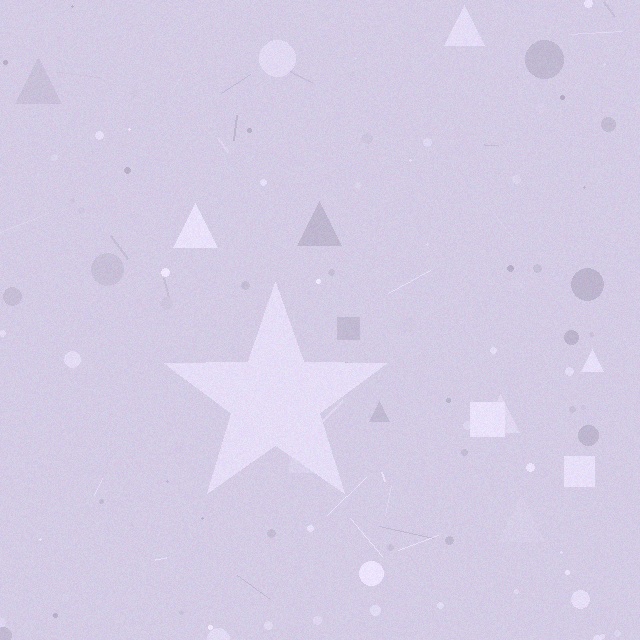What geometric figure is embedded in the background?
A star is embedded in the background.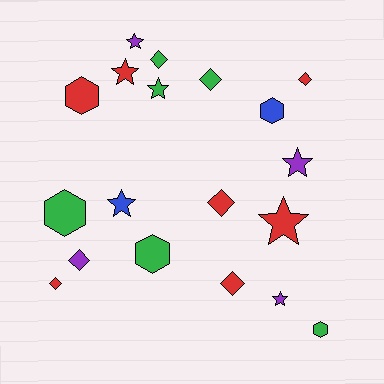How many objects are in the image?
There are 19 objects.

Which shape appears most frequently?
Diamond, with 7 objects.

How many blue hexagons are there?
There is 1 blue hexagon.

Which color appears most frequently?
Red, with 7 objects.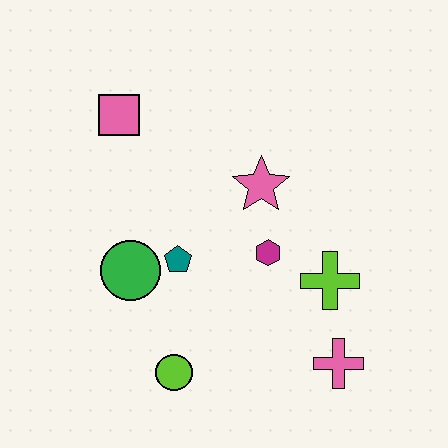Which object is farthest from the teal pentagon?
The pink cross is farthest from the teal pentagon.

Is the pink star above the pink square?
No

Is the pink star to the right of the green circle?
Yes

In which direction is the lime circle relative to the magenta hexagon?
The lime circle is below the magenta hexagon.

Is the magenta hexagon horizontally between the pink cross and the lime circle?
Yes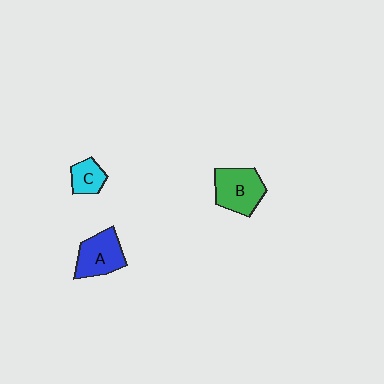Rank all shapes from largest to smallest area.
From largest to smallest: B (green), A (blue), C (cyan).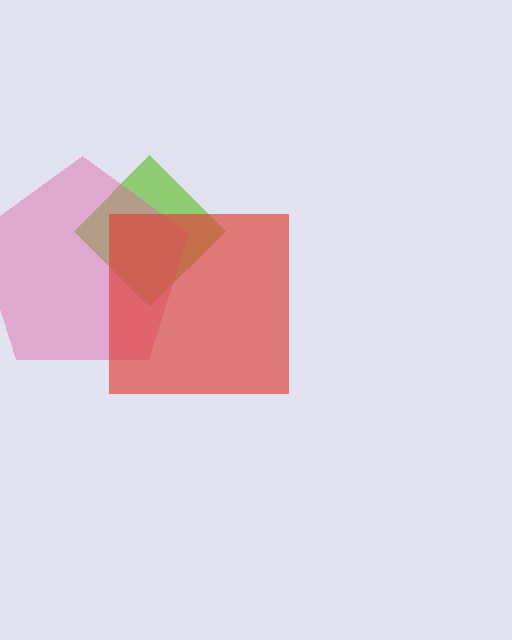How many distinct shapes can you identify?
There are 3 distinct shapes: a lime diamond, a pink pentagon, a red square.